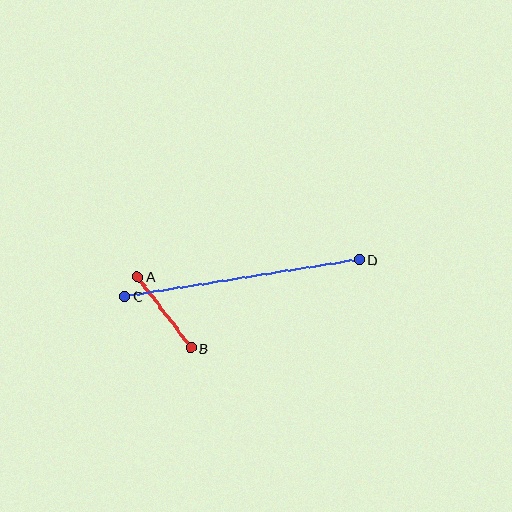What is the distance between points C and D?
The distance is approximately 237 pixels.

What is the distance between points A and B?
The distance is approximately 89 pixels.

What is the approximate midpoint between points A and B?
The midpoint is at approximately (164, 312) pixels.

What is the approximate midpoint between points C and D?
The midpoint is at approximately (242, 278) pixels.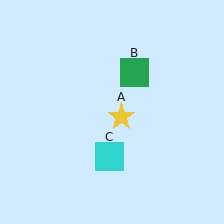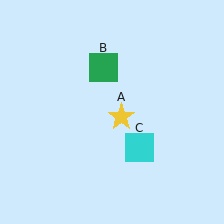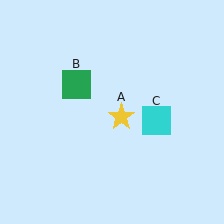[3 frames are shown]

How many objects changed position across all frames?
2 objects changed position: green square (object B), cyan square (object C).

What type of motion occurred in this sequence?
The green square (object B), cyan square (object C) rotated counterclockwise around the center of the scene.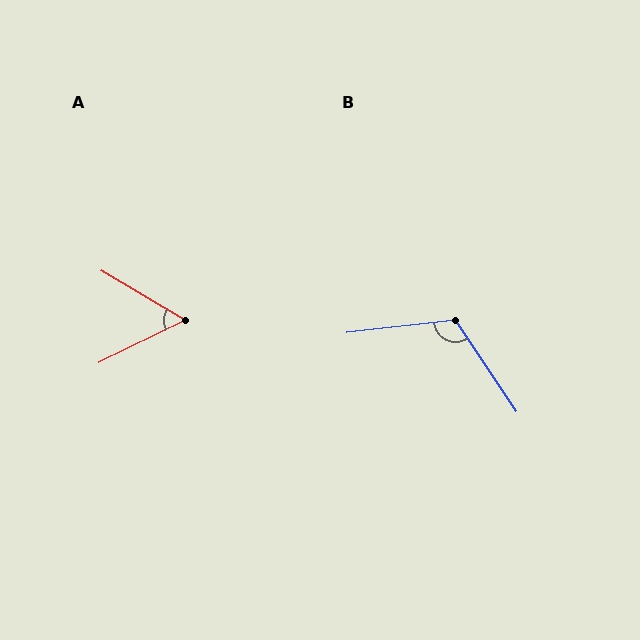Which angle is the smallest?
A, at approximately 57 degrees.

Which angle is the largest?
B, at approximately 117 degrees.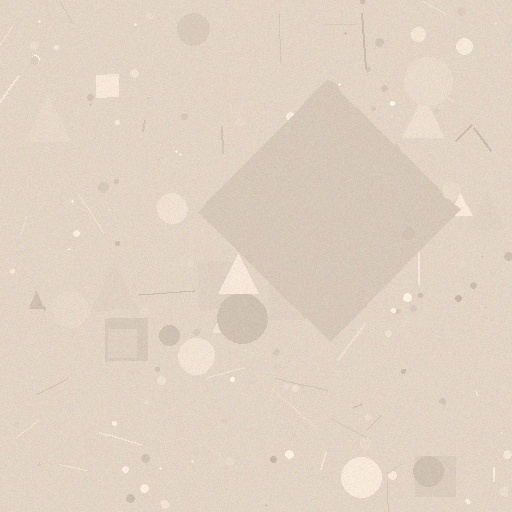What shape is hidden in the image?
A diamond is hidden in the image.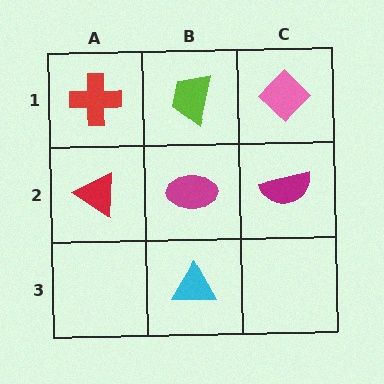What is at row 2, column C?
A magenta semicircle.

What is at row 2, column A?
A red triangle.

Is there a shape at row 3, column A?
No, that cell is empty.